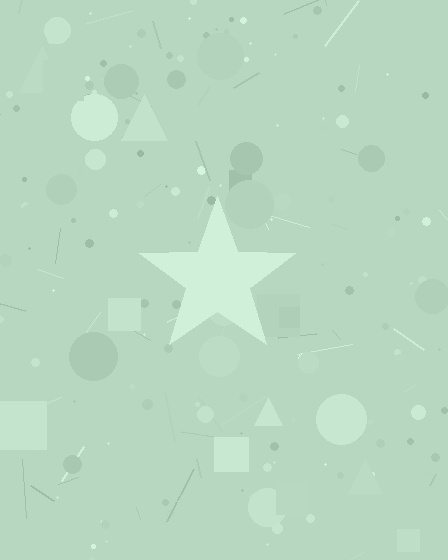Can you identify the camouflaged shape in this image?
The camouflaged shape is a star.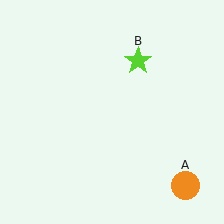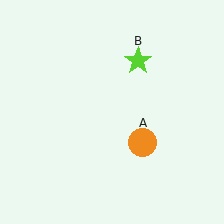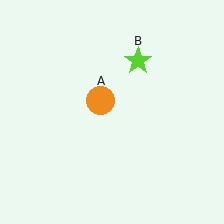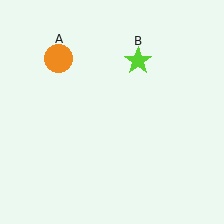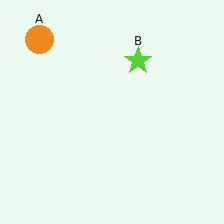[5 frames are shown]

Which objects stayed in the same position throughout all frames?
Lime star (object B) remained stationary.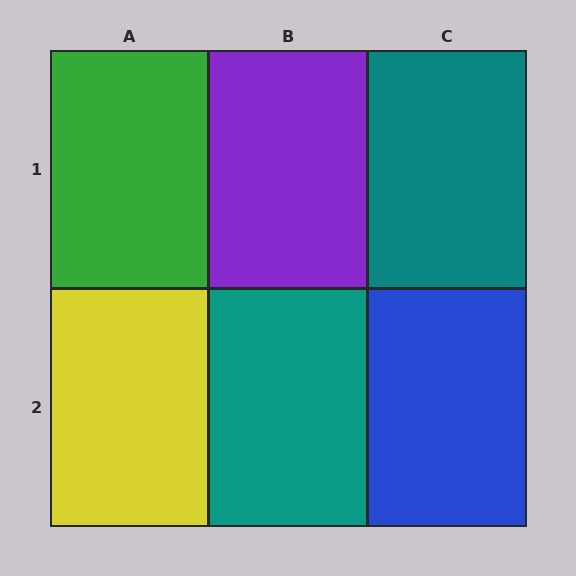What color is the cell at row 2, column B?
Teal.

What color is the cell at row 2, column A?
Yellow.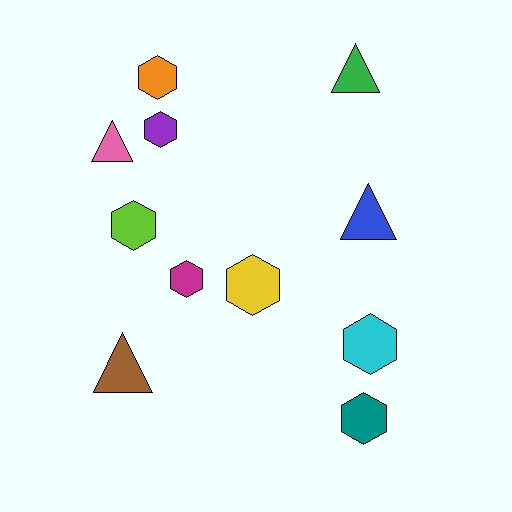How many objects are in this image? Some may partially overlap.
There are 11 objects.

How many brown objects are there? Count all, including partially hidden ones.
There is 1 brown object.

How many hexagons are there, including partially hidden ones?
There are 7 hexagons.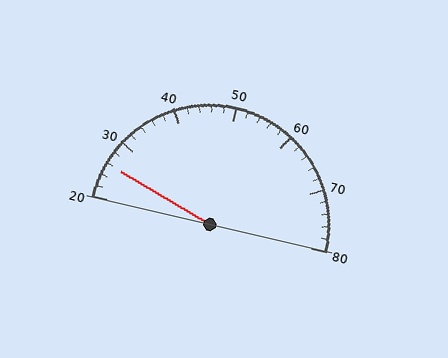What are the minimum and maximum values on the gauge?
The gauge ranges from 20 to 80.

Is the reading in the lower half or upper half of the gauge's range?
The reading is in the lower half of the range (20 to 80).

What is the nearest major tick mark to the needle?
The nearest major tick mark is 30.